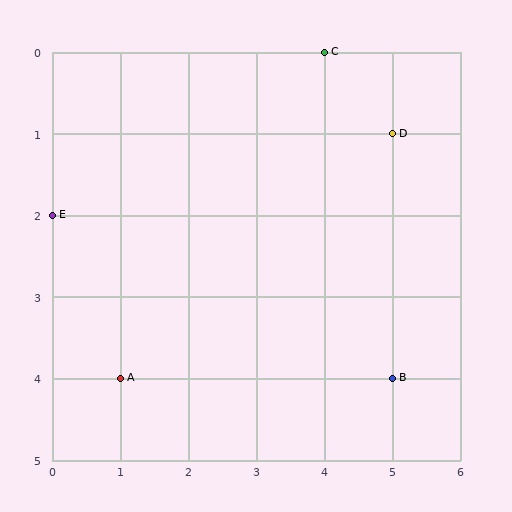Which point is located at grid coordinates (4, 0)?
Point C is at (4, 0).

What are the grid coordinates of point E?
Point E is at grid coordinates (0, 2).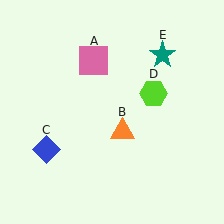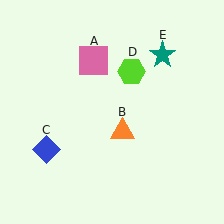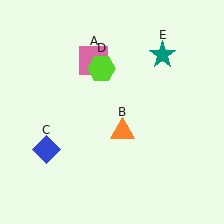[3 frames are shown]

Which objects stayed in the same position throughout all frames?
Pink square (object A) and orange triangle (object B) and blue diamond (object C) and teal star (object E) remained stationary.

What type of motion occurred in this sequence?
The lime hexagon (object D) rotated counterclockwise around the center of the scene.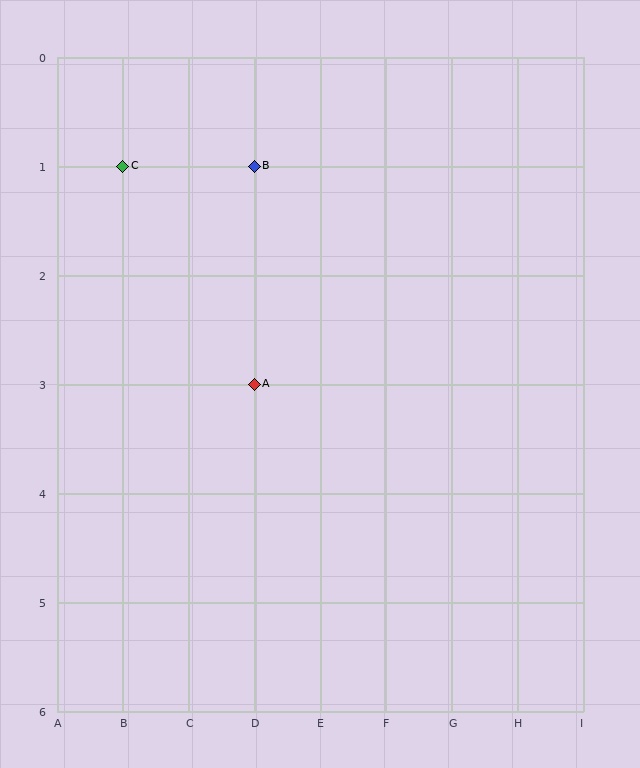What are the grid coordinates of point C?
Point C is at grid coordinates (B, 1).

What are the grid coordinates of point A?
Point A is at grid coordinates (D, 3).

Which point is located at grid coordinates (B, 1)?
Point C is at (B, 1).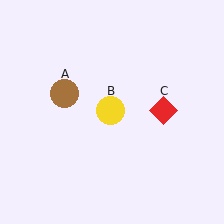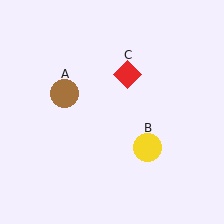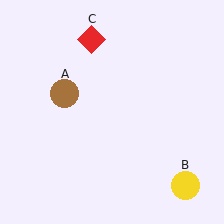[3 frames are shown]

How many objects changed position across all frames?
2 objects changed position: yellow circle (object B), red diamond (object C).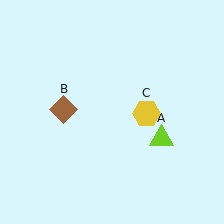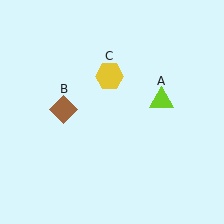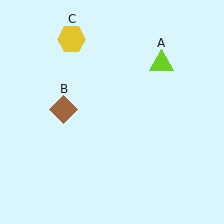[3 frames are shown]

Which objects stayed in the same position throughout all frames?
Brown diamond (object B) remained stationary.